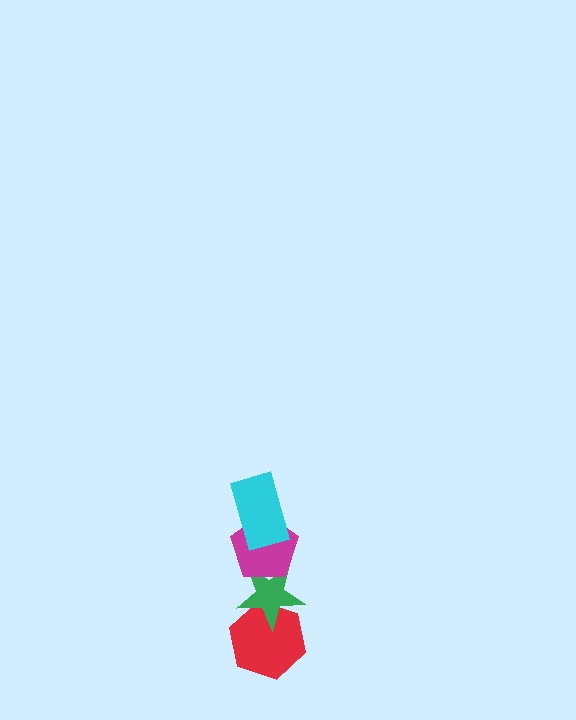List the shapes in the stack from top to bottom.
From top to bottom: the cyan rectangle, the magenta pentagon, the green star, the red hexagon.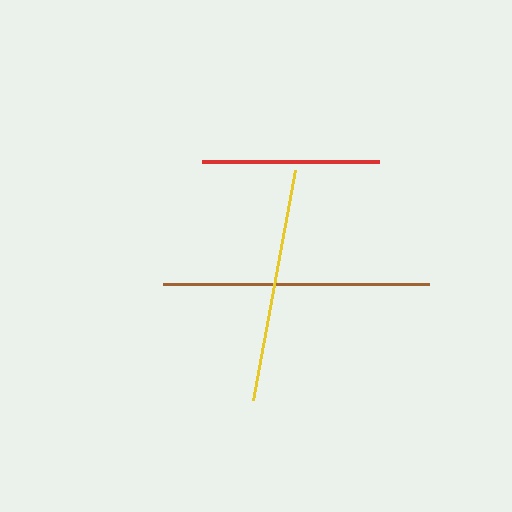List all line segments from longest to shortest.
From longest to shortest: brown, yellow, red.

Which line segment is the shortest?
The red line is the shortest at approximately 178 pixels.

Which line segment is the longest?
The brown line is the longest at approximately 266 pixels.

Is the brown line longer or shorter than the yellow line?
The brown line is longer than the yellow line.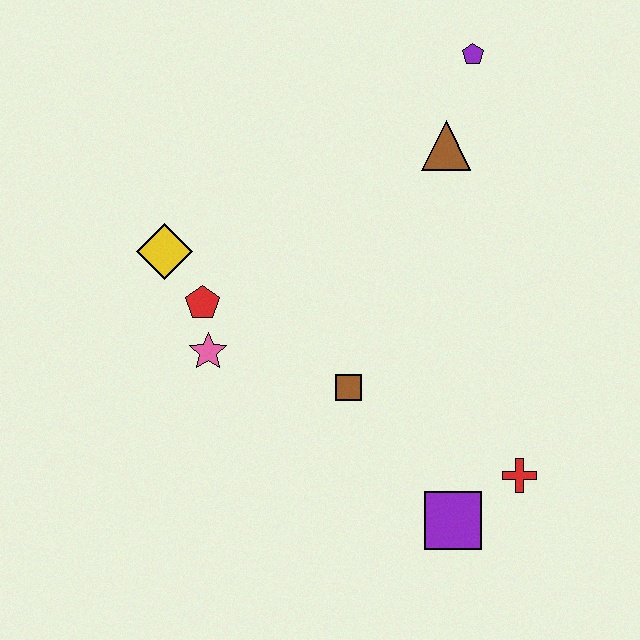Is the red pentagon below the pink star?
No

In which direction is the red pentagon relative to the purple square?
The red pentagon is to the left of the purple square.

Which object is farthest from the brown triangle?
The purple square is farthest from the brown triangle.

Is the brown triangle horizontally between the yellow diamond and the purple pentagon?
Yes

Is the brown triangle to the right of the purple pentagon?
No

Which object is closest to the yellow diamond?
The red pentagon is closest to the yellow diamond.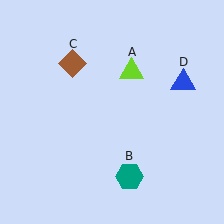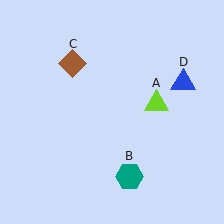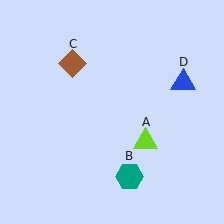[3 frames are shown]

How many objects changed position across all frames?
1 object changed position: lime triangle (object A).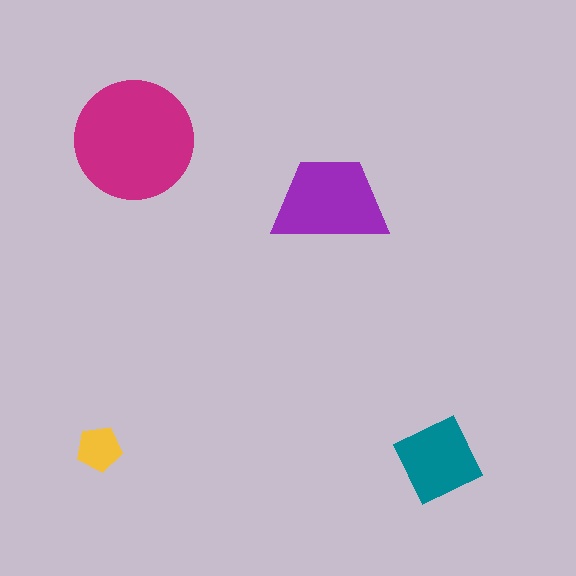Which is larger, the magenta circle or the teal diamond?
The magenta circle.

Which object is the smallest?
The yellow pentagon.